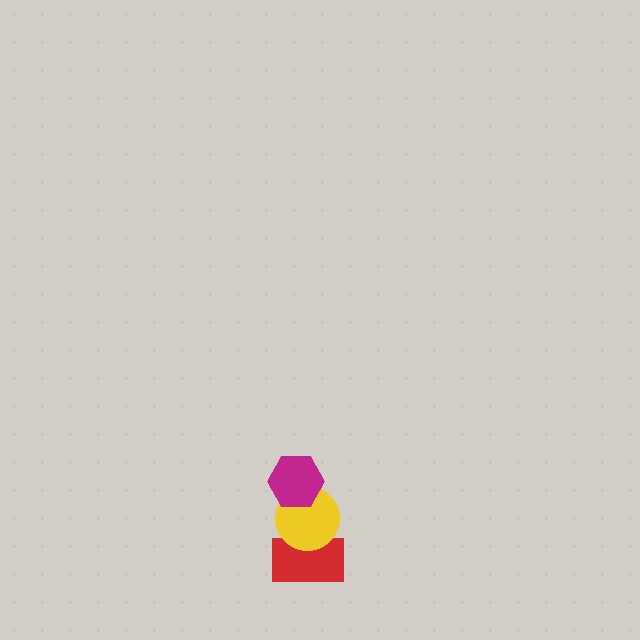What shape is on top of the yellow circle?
The magenta hexagon is on top of the yellow circle.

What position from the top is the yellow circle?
The yellow circle is 2nd from the top.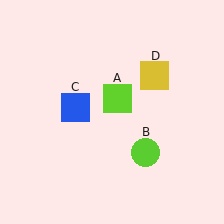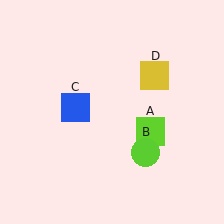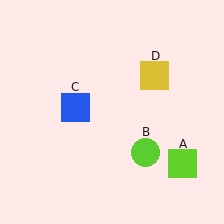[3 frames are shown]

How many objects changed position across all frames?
1 object changed position: lime square (object A).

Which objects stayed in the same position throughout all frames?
Lime circle (object B) and blue square (object C) and yellow square (object D) remained stationary.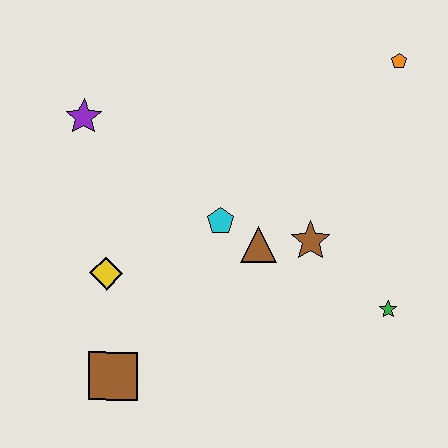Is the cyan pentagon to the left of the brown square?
No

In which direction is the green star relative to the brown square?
The green star is to the right of the brown square.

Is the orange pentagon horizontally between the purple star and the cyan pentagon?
No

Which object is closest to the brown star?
The brown triangle is closest to the brown star.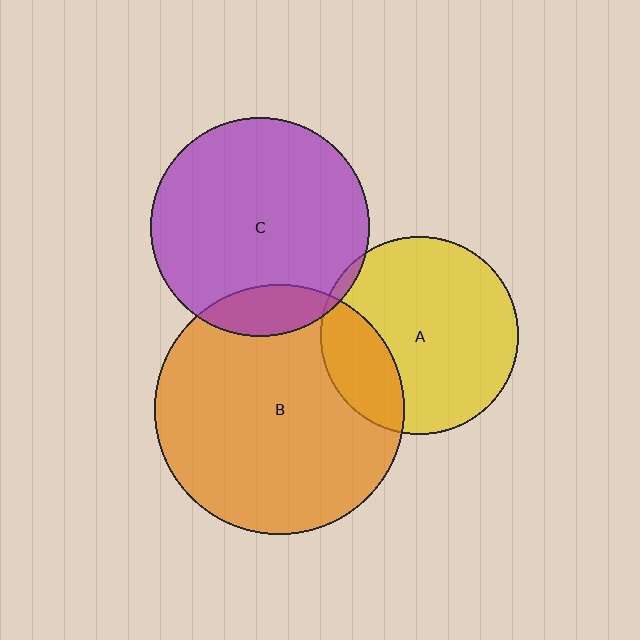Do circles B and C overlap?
Yes.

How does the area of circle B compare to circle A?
Approximately 1.6 times.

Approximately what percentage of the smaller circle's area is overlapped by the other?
Approximately 15%.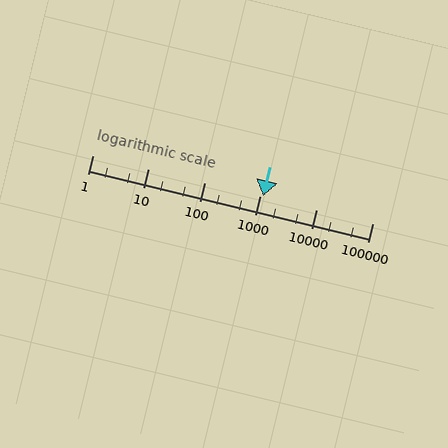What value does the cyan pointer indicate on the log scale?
The pointer indicates approximately 1100.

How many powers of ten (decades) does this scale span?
The scale spans 5 decades, from 1 to 100000.